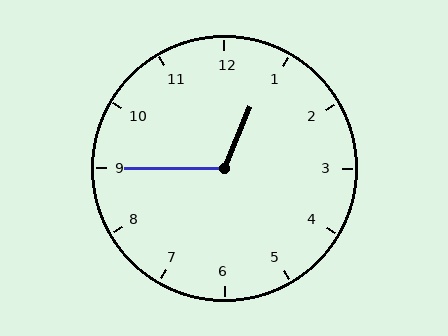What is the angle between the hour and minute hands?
Approximately 112 degrees.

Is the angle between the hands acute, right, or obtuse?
It is obtuse.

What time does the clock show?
12:45.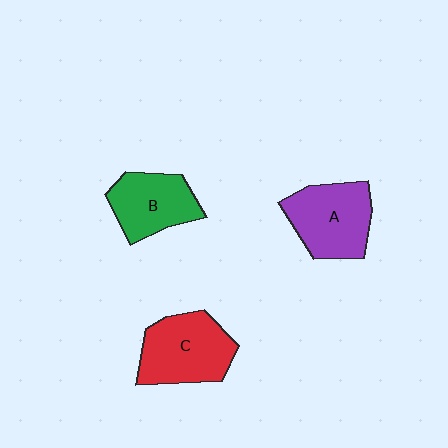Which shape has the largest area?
Shape C (red).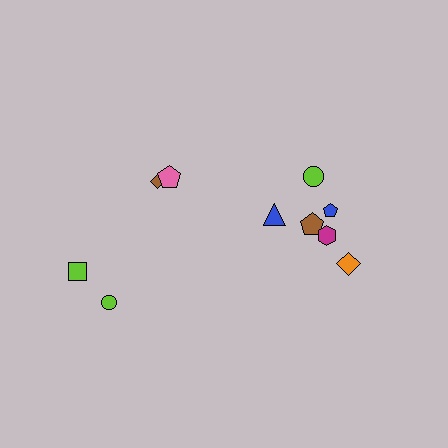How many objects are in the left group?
There are 4 objects.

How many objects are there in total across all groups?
There are 10 objects.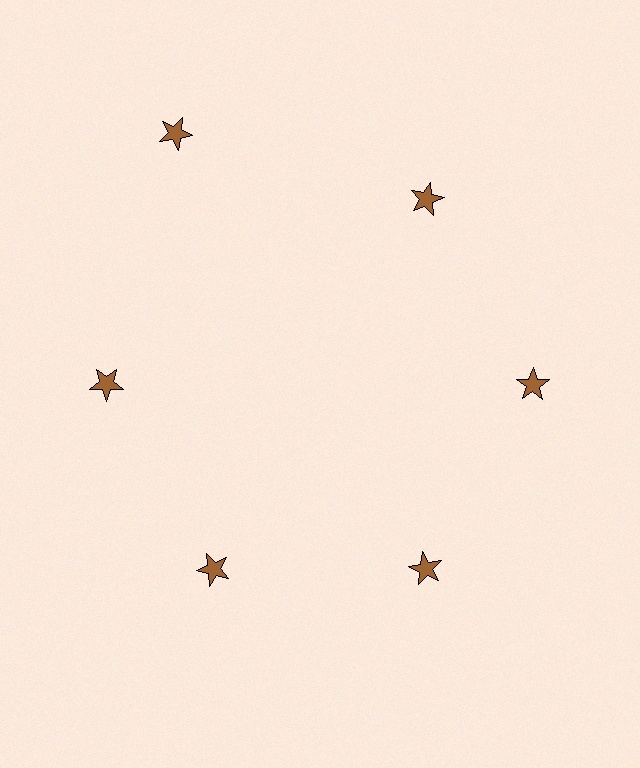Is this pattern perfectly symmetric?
No. The 6 brown stars are arranged in a ring, but one element near the 11 o'clock position is pushed outward from the center, breaking the 6-fold rotational symmetry.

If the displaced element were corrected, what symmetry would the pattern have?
It would have 6-fold rotational symmetry — the pattern would map onto itself every 60 degrees.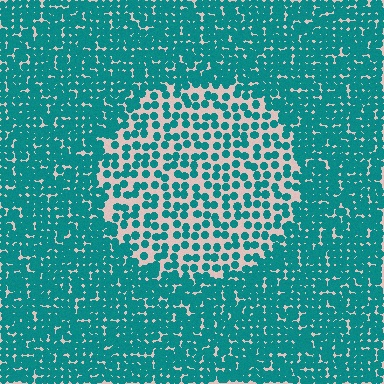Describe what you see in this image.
The image contains small teal elements arranged at two different densities. A circle-shaped region is visible where the elements are less densely packed than the surrounding area.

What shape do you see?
I see a circle.